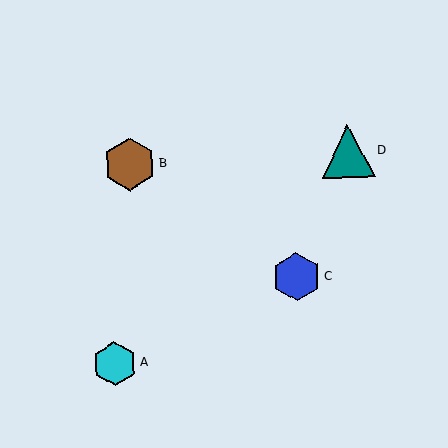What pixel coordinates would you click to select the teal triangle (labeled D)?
Click at (348, 151) to select the teal triangle D.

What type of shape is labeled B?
Shape B is a brown hexagon.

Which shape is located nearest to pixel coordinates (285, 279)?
The blue hexagon (labeled C) at (297, 277) is nearest to that location.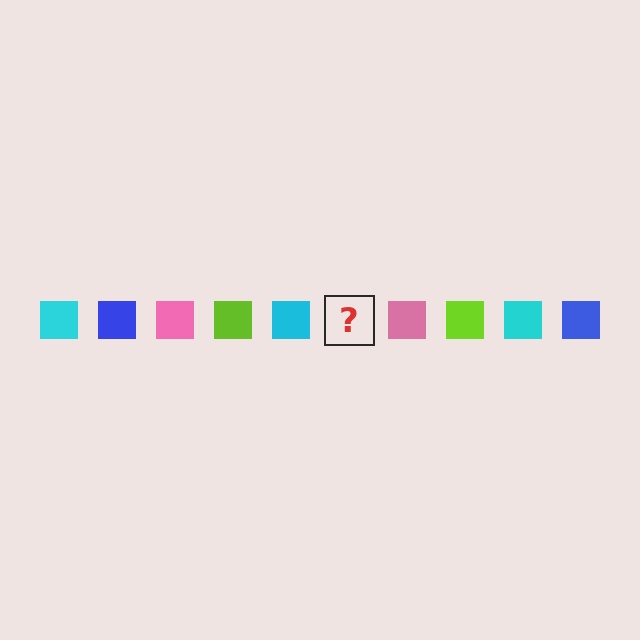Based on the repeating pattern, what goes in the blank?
The blank should be a blue square.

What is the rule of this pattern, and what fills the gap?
The rule is that the pattern cycles through cyan, blue, pink, lime squares. The gap should be filled with a blue square.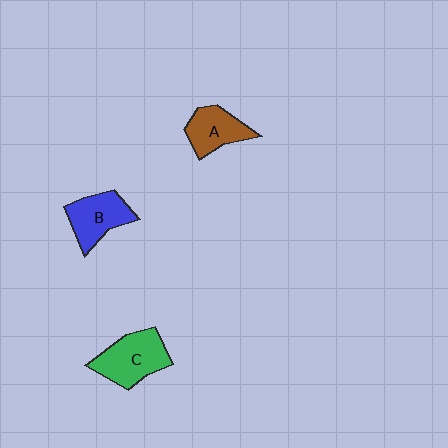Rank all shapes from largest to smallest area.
From largest to smallest: C (green), B (blue), A (brown).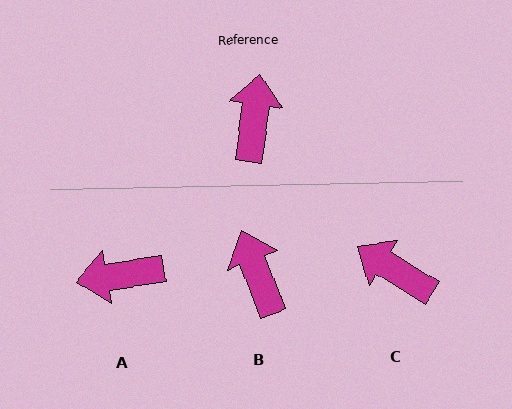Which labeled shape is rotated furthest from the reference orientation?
A, about 106 degrees away.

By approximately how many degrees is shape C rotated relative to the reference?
Approximately 65 degrees counter-clockwise.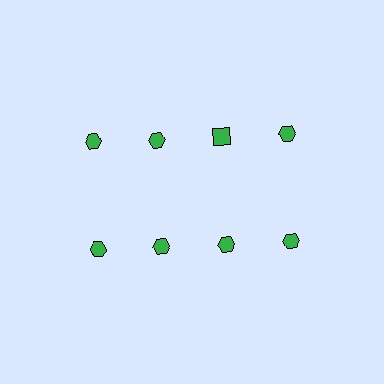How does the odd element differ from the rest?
It has a different shape: square instead of hexagon.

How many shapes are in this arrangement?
There are 8 shapes arranged in a grid pattern.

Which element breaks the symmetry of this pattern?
The green square in the top row, center column breaks the symmetry. All other shapes are green hexagons.